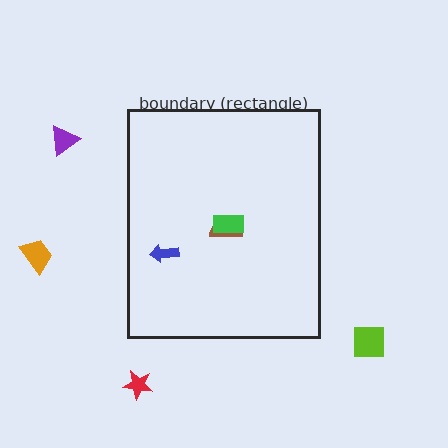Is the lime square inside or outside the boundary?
Outside.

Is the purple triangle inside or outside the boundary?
Outside.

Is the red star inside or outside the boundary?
Outside.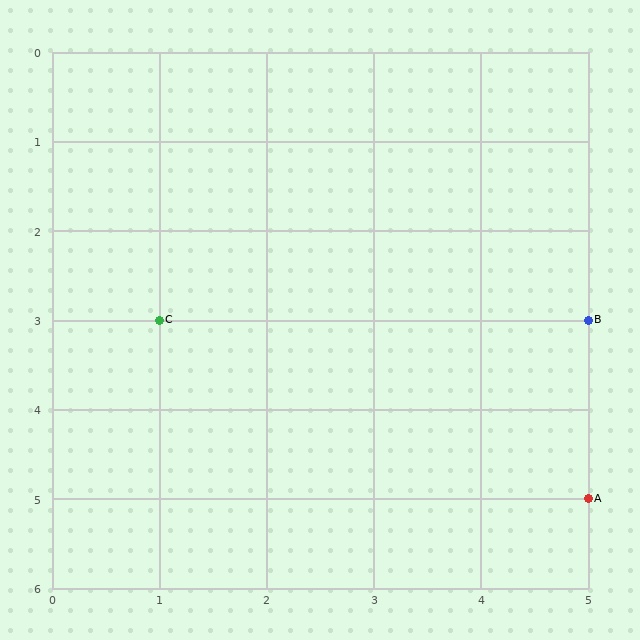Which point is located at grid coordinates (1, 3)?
Point C is at (1, 3).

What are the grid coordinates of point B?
Point B is at grid coordinates (5, 3).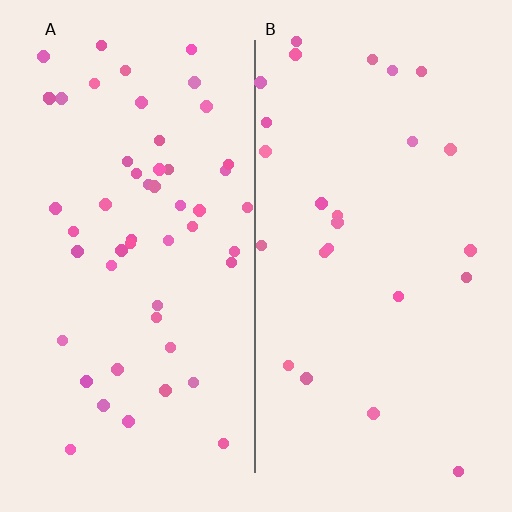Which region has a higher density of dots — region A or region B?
A (the left).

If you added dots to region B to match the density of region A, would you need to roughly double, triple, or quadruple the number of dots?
Approximately double.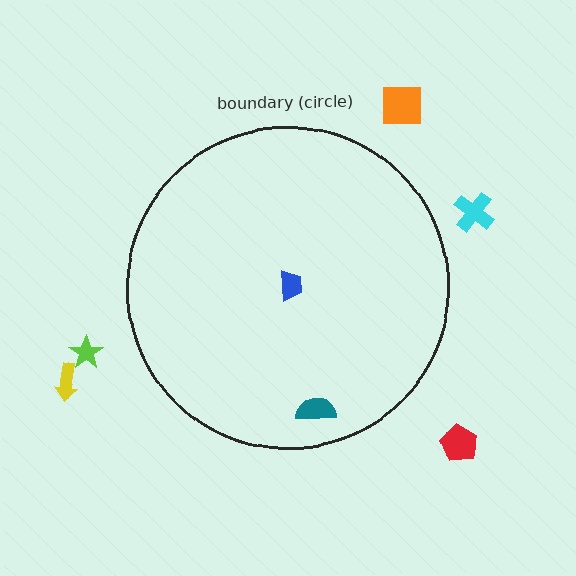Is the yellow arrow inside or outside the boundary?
Outside.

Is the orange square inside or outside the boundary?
Outside.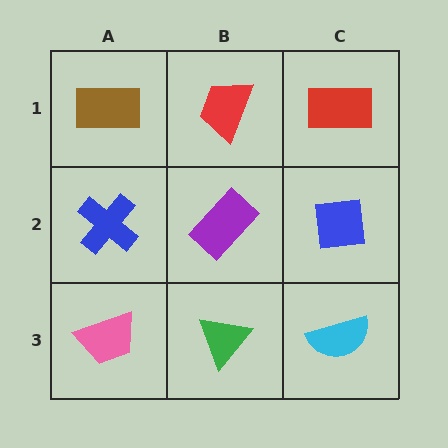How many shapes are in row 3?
3 shapes.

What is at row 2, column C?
A blue square.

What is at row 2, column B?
A purple rectangle.